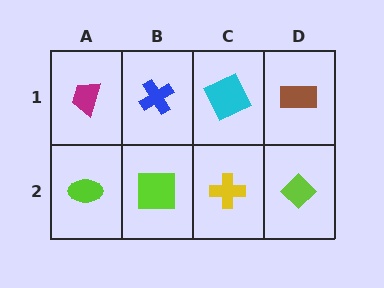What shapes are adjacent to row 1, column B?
A lime square (row 2, column B), a magenta trapezoid (row 1, column A), a cyan square (row 1, column C).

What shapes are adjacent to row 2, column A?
A magenta trapezoid (row 1, column A), a lime square (row 2, column B).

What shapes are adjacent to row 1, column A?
A lime ellipse (row 2, column A), a blue cross (row 1, column B).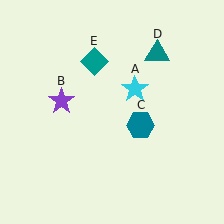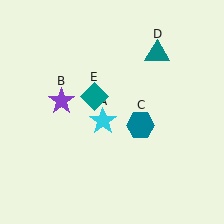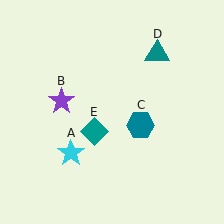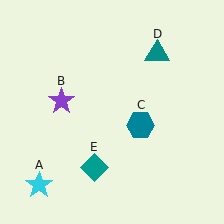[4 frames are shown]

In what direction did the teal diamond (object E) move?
The teal diamond (object E) moved down.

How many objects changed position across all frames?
2 objects changed position: cyan star (object A), teal diamond (object E).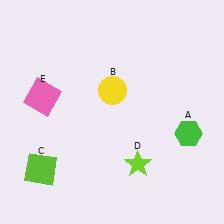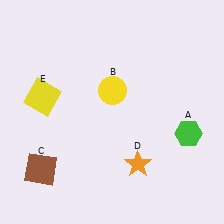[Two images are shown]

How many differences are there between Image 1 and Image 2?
There are 3 differences between the two images.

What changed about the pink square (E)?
In Image 1, E is pink. In Image 2, it changed to yellow.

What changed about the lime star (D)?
In Image 1, D is lime. In Image 2, it changed to orange.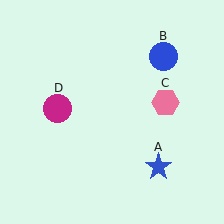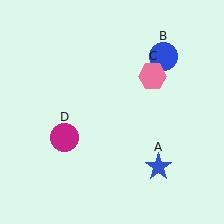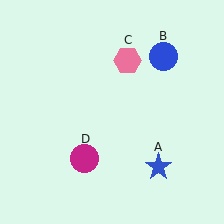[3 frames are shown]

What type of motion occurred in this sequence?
The pink hexagon (object C), magenta circle (object D) rotated counterclockwise around the center of the scene.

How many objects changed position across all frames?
2 objects changed position: pink hexagon (object C), magenta circle (object D).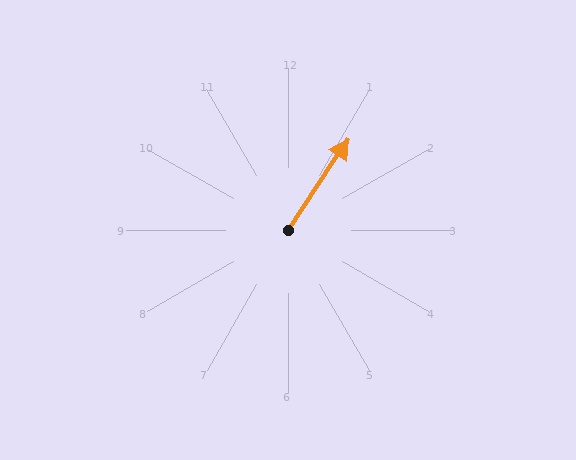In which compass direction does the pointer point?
Northeast.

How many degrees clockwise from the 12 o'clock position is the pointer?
Approximately 33 degrees.